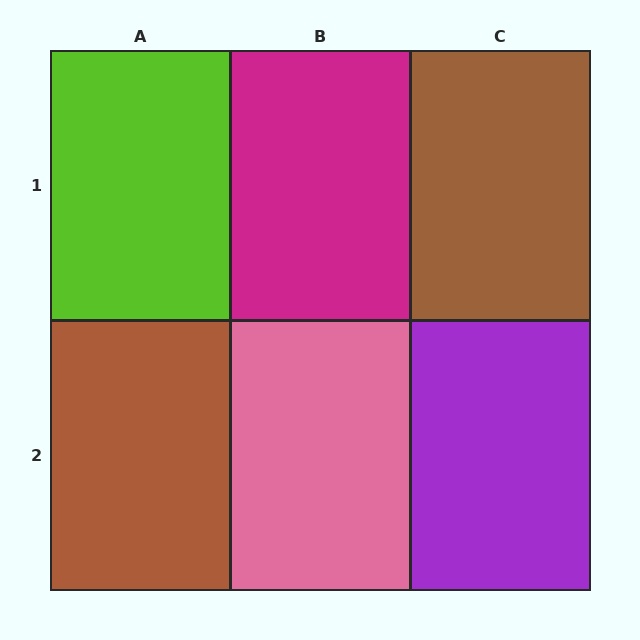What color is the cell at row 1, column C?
Brown.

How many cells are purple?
1 cell is purple.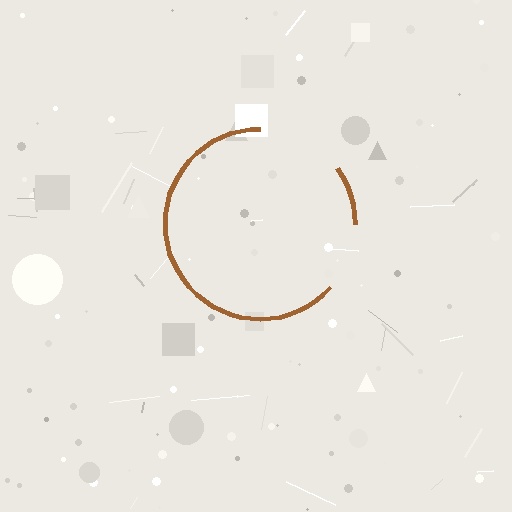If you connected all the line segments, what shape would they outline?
They would outline a circle.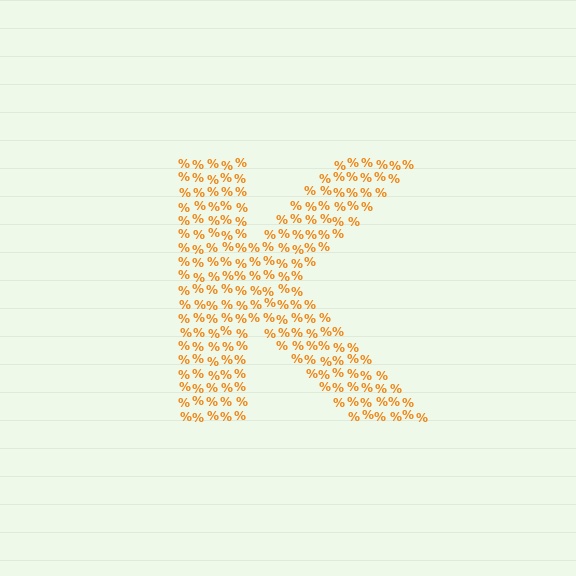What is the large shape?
The large shape is the letter K.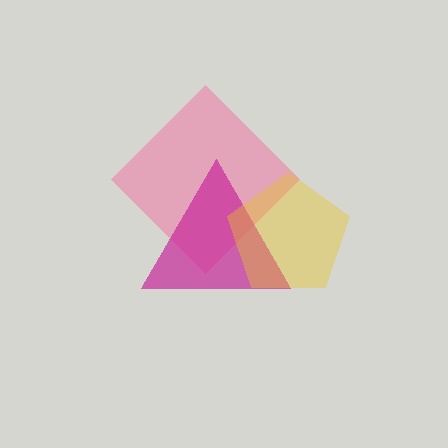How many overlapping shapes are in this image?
There are 3 overlapping shapes in the image.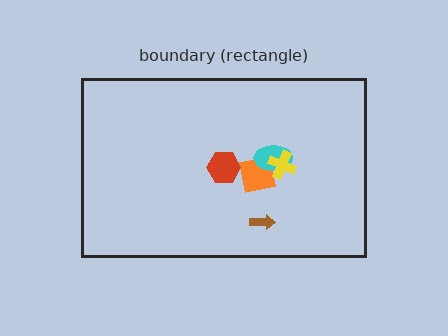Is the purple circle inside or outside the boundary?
Inside.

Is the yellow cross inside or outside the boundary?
Inside.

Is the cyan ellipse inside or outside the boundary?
Inside.